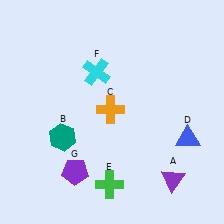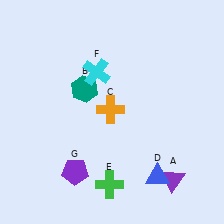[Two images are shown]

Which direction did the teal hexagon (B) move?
The teal hexagon (B) moved up.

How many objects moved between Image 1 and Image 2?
2 objects moved between the two images.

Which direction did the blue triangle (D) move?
The blue triangle (D) moved down.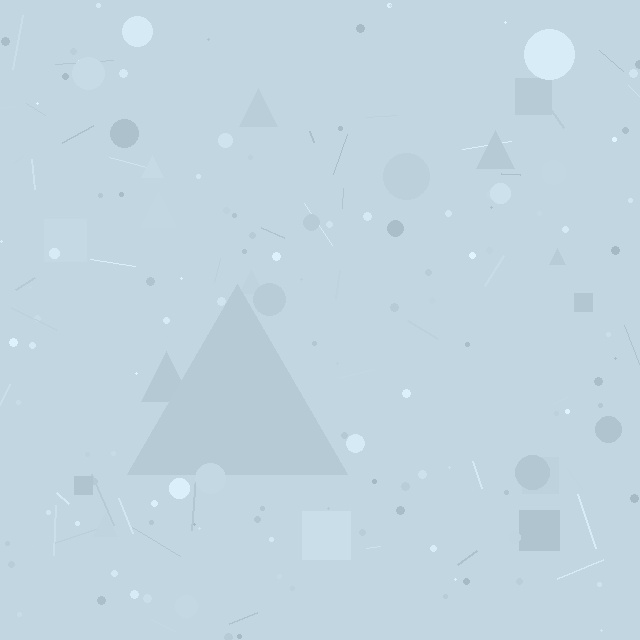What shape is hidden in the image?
A triangle is hidden in the image.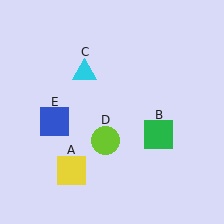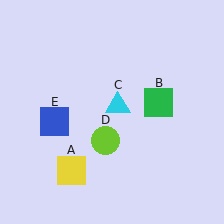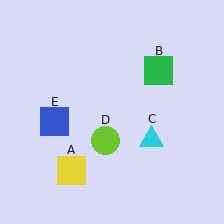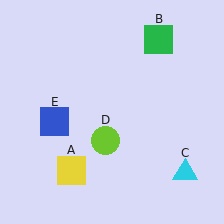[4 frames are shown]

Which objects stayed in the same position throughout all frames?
Yellow square (object A) and lime circle (object D) and blue square (object E) remained stationary.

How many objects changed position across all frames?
2 objects changed position: green square (object B), cyan triangle (object C).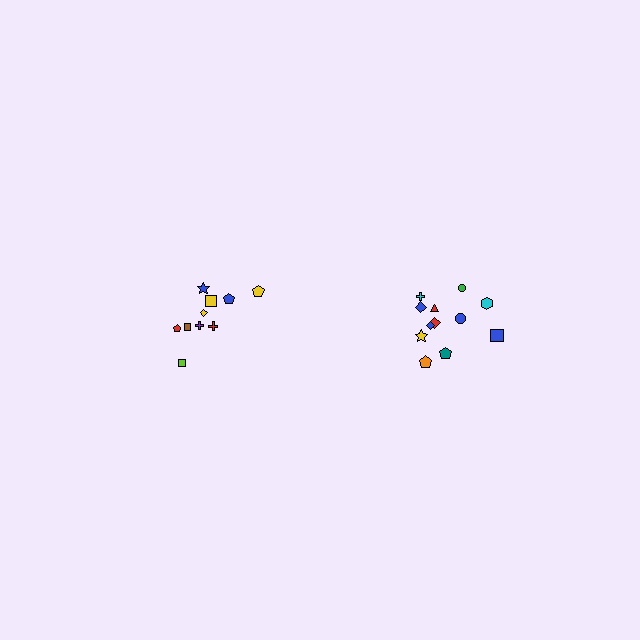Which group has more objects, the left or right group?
The right group.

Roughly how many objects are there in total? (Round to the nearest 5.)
Roughly 20 objects in total.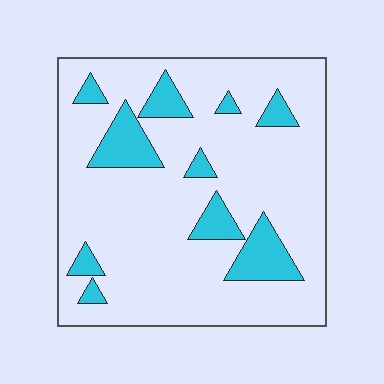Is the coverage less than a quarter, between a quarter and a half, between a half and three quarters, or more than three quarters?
Less than a quarter.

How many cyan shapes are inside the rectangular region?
10.